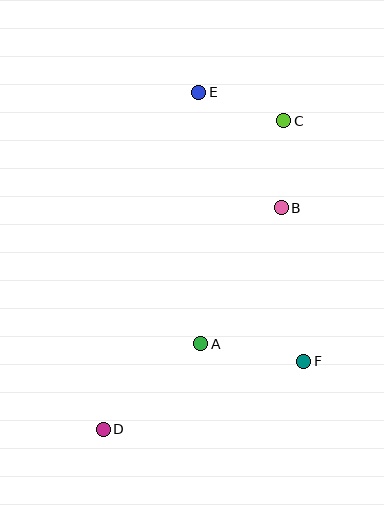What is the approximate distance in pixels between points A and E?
The distance between A and E is approximately 251 pixels.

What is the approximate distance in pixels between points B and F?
The distance between B and F is approximately 155 pixels.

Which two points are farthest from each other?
Points C and D are farthest from each other.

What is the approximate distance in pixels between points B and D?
The distance between B and D is approximately 284 pixels.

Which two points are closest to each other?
Points B and C are closest to each other.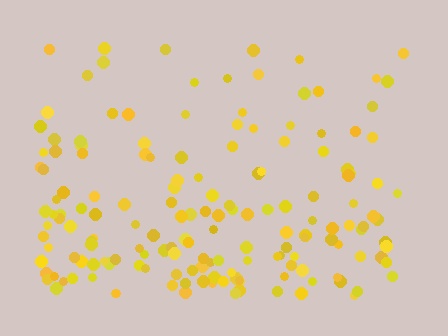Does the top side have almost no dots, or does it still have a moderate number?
Still a moderate number, just noticeably fewer than the bottom.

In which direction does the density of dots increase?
From top to bottom, with the bottom side densest.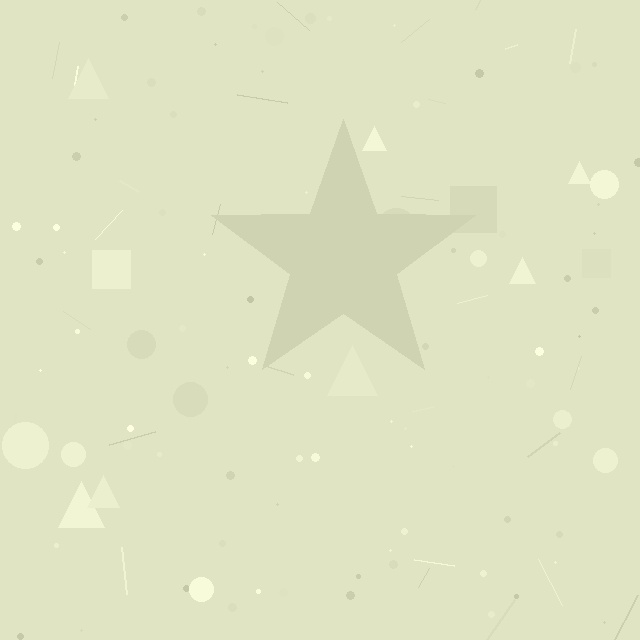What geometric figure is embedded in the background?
A star is embedded in the background.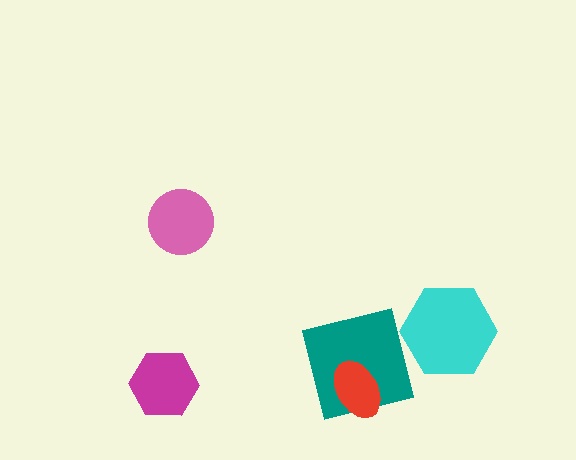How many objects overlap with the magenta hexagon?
0 objects overlap with the magenta hexagon.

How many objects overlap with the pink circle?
0 objects overlap with the pink circle.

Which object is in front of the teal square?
The red ellipse is in front of the teal square.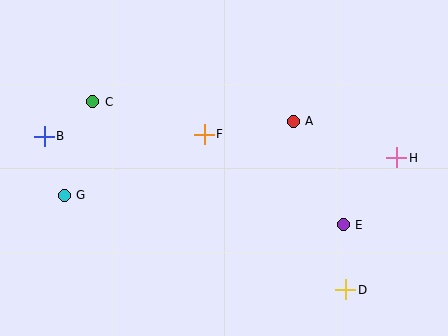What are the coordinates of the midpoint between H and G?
The midpoint between H and G is at (230, 176).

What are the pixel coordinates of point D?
Point D is at (346, 290).